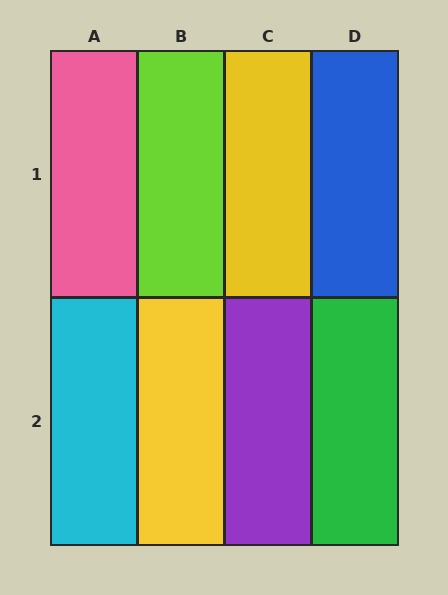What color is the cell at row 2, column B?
Yellow.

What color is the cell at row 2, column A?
Cyan.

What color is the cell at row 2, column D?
Green.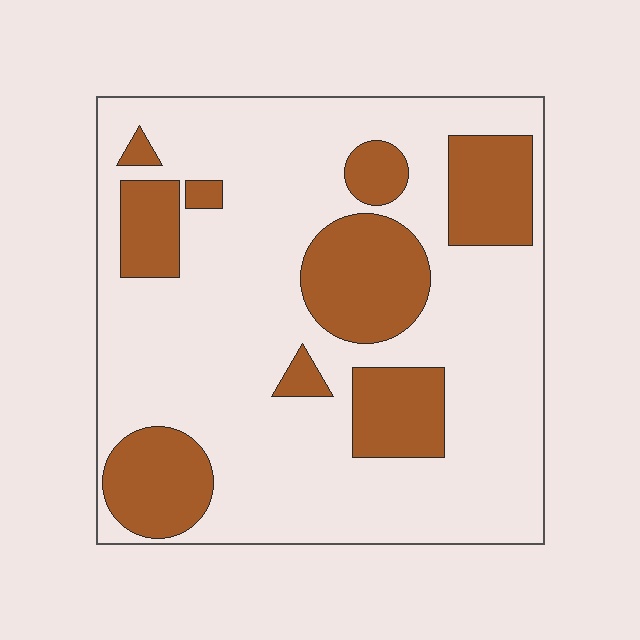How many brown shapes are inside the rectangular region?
9.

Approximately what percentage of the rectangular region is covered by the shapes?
Approximately 25%.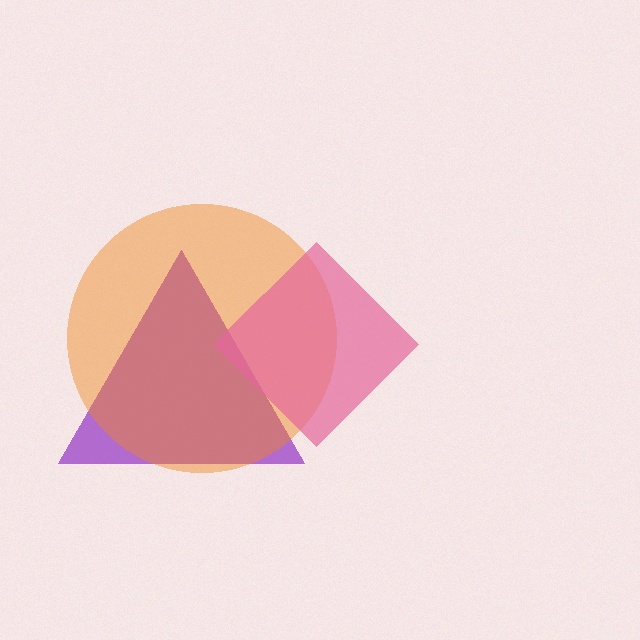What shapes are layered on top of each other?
The layered shapes are: a purple triangle, an orange circle, a pink diamond.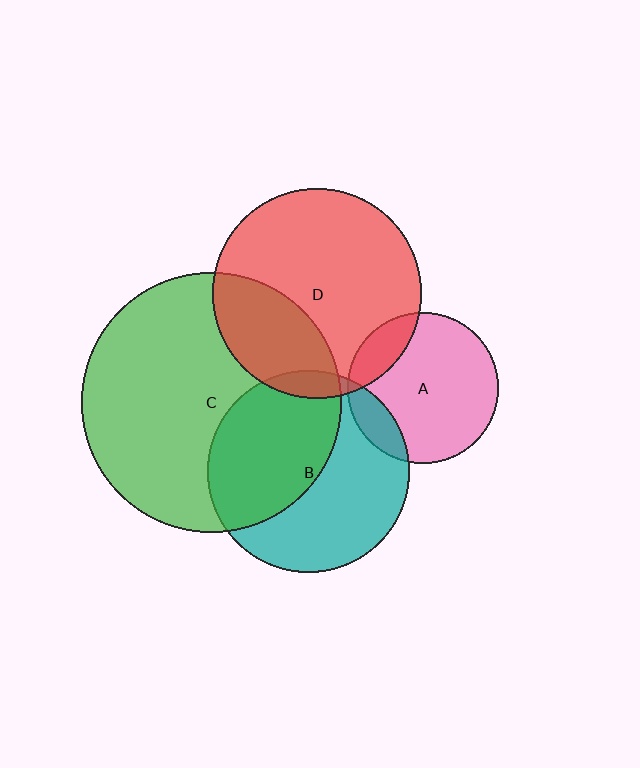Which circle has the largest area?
Circle C (green).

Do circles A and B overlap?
Yes.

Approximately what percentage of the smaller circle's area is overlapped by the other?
Approximately 15%.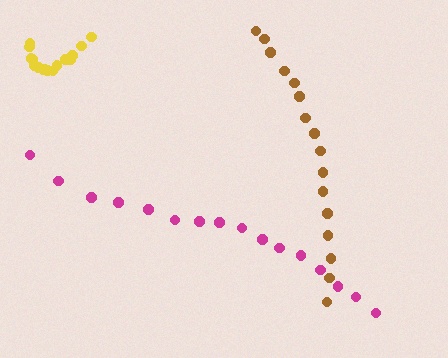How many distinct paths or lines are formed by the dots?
There are 3 distinct paths.